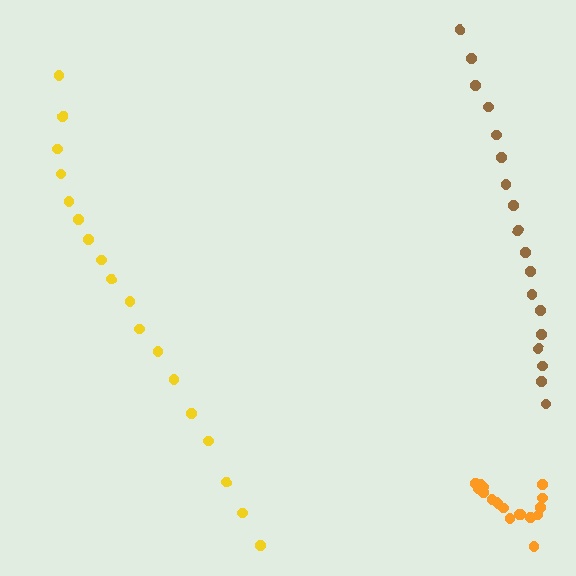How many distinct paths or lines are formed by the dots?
There are 3 distinct paths.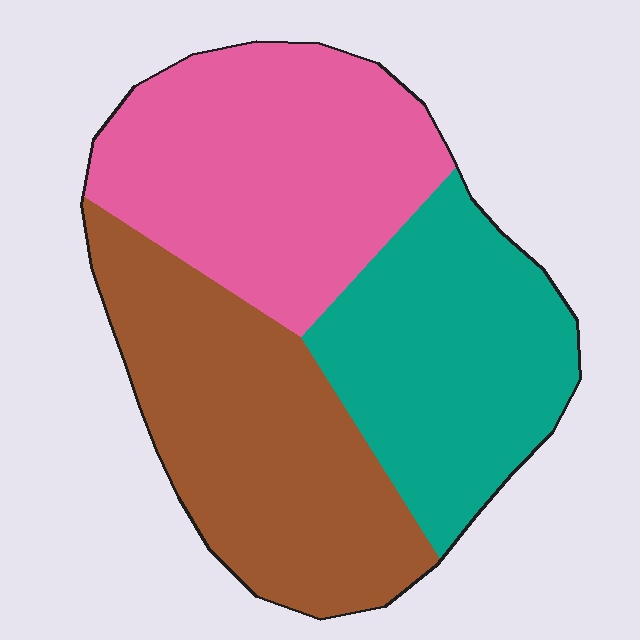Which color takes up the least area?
Teal, at roughly 30%.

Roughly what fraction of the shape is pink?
Pink takes up about one third (1/3) of the shape.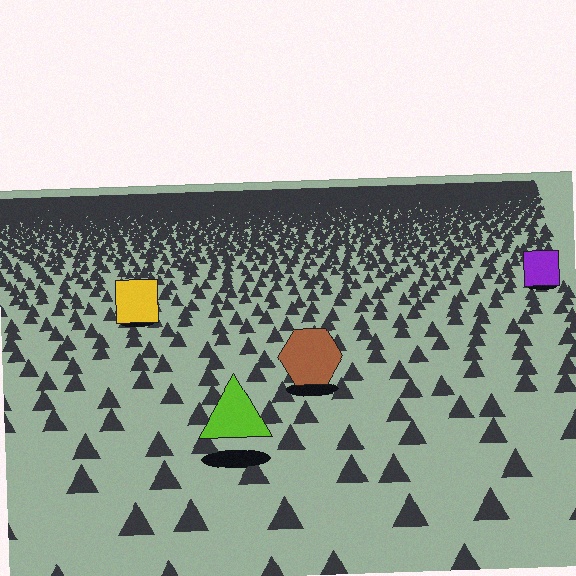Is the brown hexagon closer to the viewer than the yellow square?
Yes. The brown hexagon is closer — you can tell from the texture gradient: the ground texture is coarser near it.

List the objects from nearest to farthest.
From nearest to farthest: the lime triangle, the brown hexagon, the yellow square, the purple square.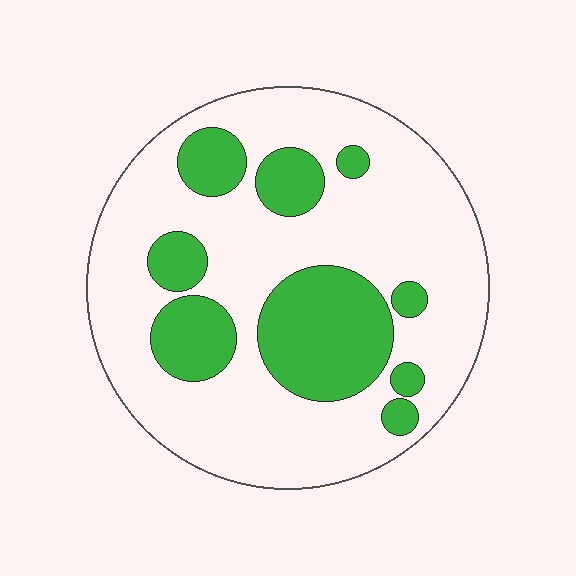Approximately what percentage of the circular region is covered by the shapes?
Approximately 30%.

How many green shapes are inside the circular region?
9.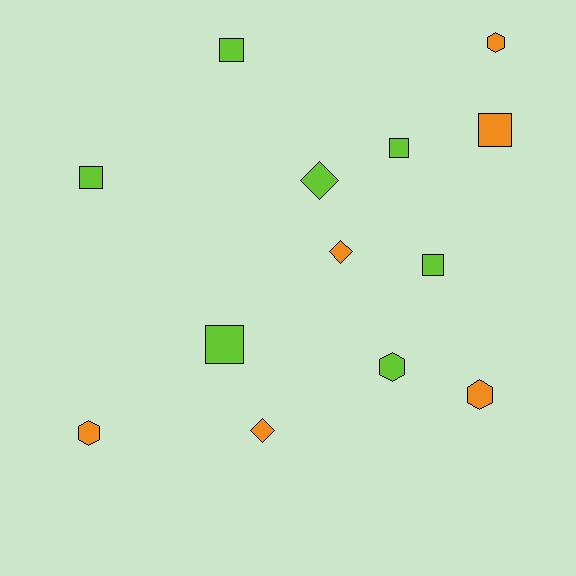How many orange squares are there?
There is 1 orange square.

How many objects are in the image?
There are 13 objects.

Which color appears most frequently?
Lime, with 7 objects.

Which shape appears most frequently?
Square, with 6 objects.